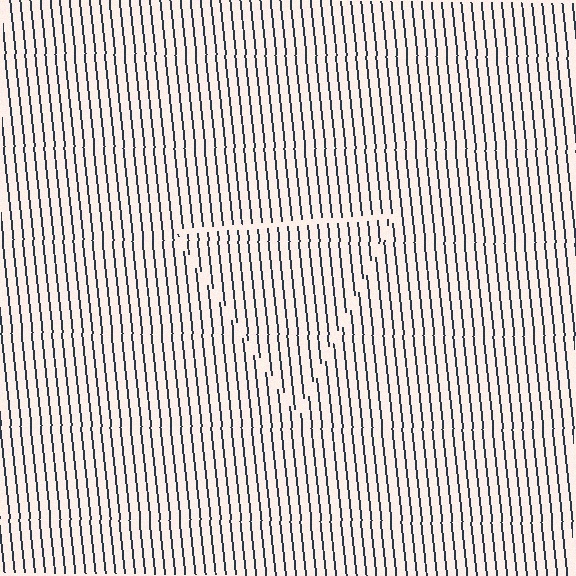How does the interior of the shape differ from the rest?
The interior of the shape contains the same grating, shifted by half a period — the contour is defined by the phase discontinuity where line-ends from the inner and outer gratings abut.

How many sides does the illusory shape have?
3 sides — the line-ends trace a triangle.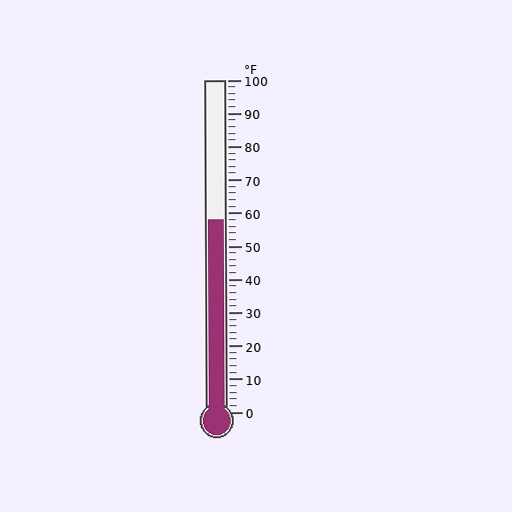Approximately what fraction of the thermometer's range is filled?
The thermometer is filled to approximately 60% of its range.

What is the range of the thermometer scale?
The thermometer scale ranges from 0°F to 100°F.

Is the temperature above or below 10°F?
The temperature is above 10°F.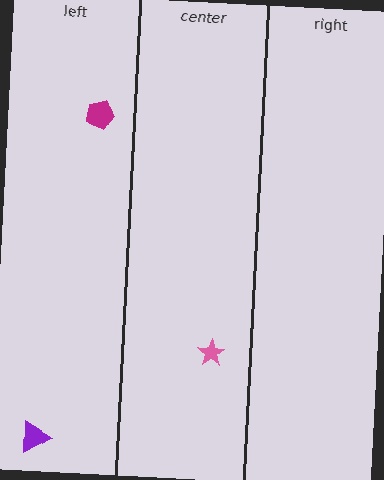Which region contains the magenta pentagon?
The left region.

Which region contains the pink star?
The center region.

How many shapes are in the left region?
2.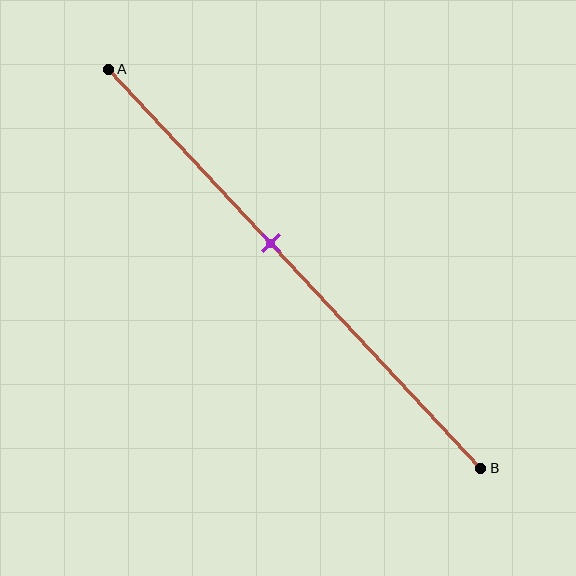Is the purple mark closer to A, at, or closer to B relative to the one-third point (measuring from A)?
The purple mark is closer to point B than the one-third point of segment AB.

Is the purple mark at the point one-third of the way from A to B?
No, the mark is at about 45% from A, not at the 33% one-third point.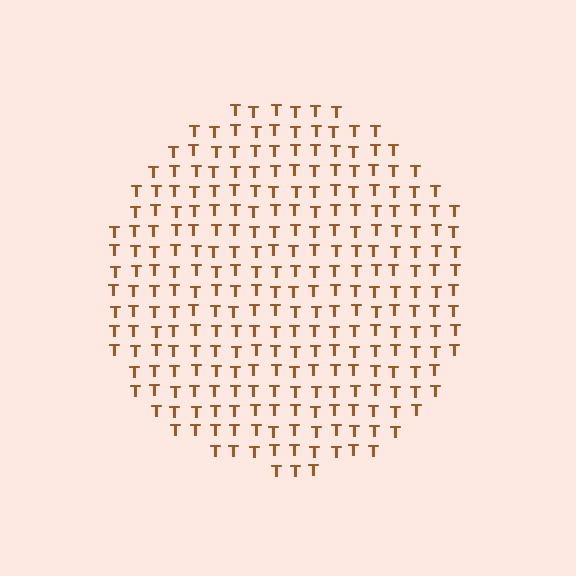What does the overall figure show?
The overall figure shows a circle.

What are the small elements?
The small elements are letter T's.